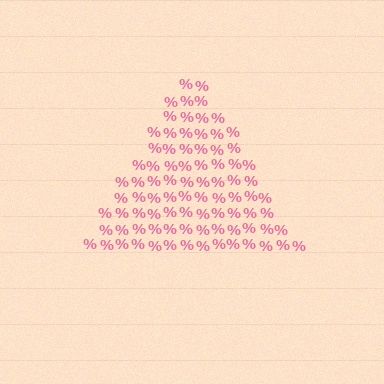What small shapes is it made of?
It is made of small percent signs.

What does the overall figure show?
The overall figure shows a triangle.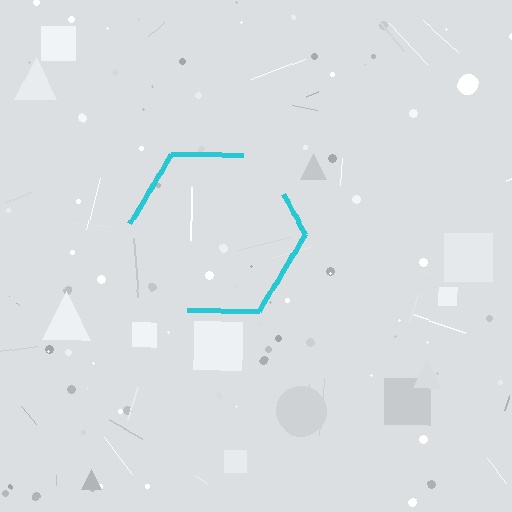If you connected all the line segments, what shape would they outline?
They would outline a hexagon.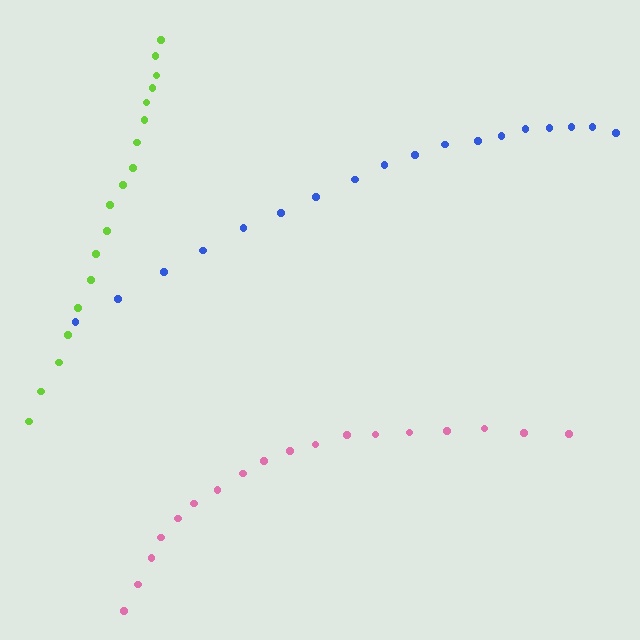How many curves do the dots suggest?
There are 3 distinct paths.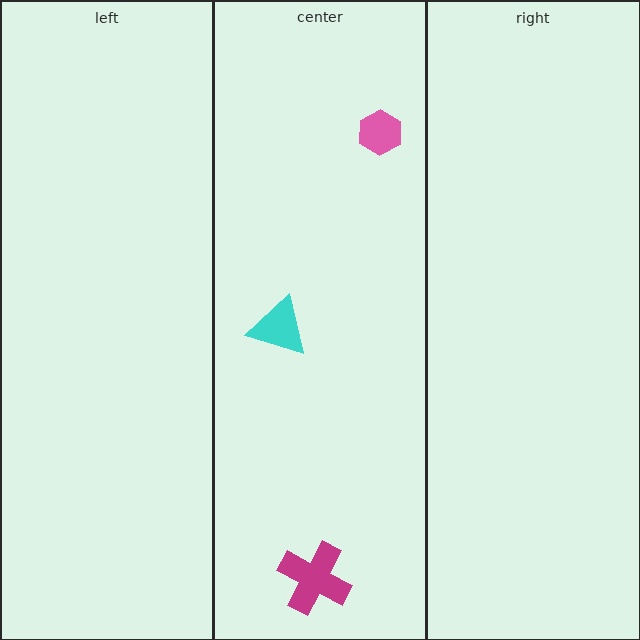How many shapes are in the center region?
3.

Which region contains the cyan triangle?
The center region.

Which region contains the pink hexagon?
The center region.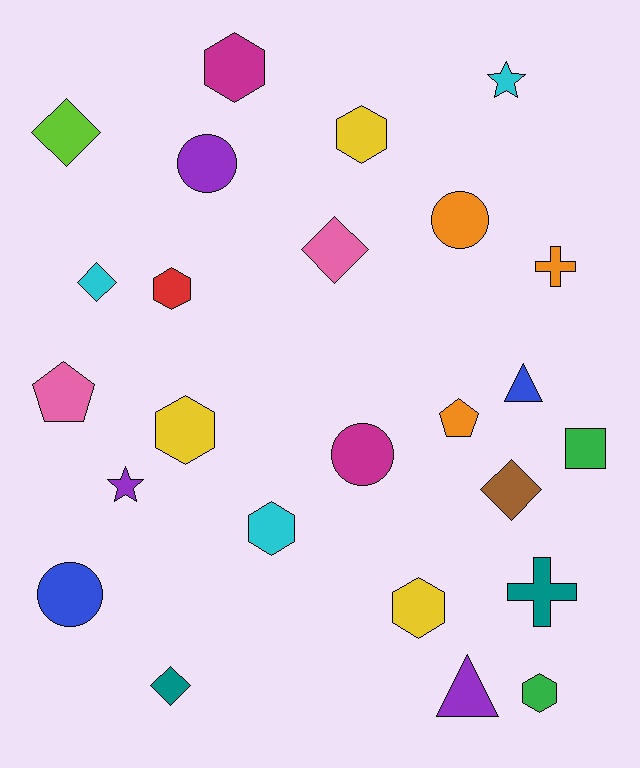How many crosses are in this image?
There are 2 crosses.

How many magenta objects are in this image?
There are 2 magenta objects.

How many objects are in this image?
There are 25 objects.